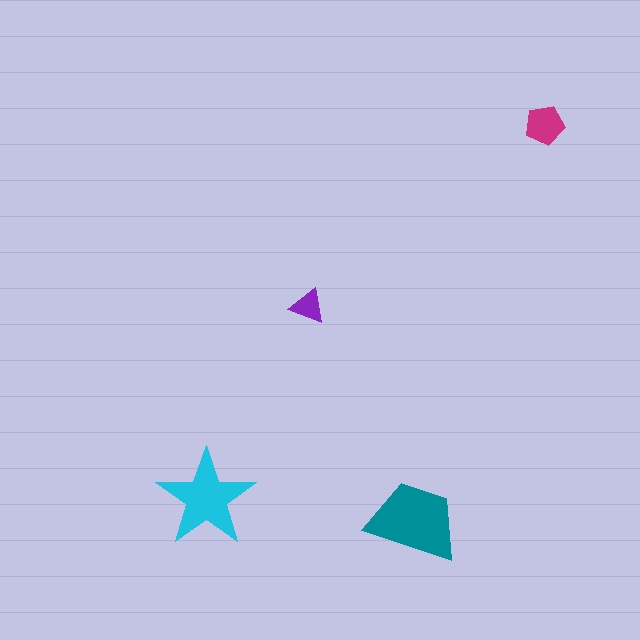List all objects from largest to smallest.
The teal trapezoid, the cyan star, the magenta pentagon, the purple triangle.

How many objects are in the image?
There are 4 objects in the image.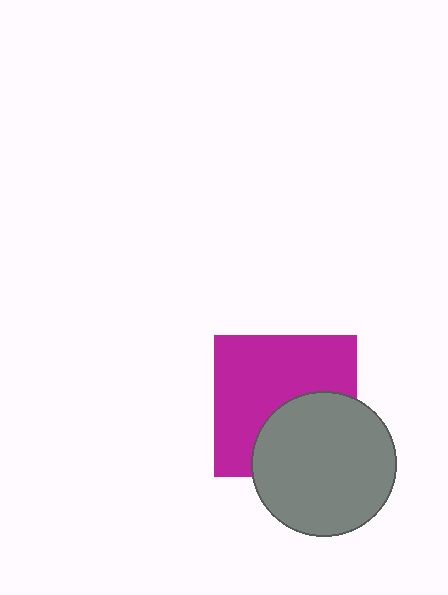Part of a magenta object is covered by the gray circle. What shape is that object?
It is a square.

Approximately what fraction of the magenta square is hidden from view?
Roughly 39% of the magenta square is hidden behind the gray circle.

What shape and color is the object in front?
The object in front is a gray circle.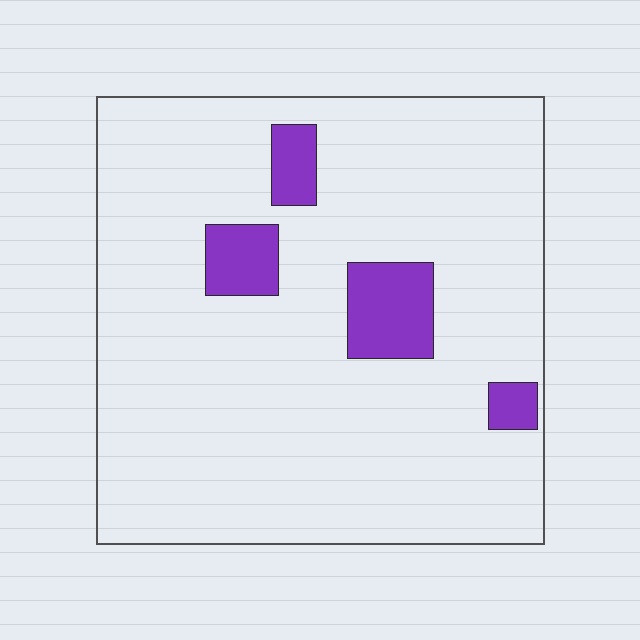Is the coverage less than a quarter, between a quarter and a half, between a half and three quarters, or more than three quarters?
Less than a quarter.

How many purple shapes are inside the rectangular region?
4.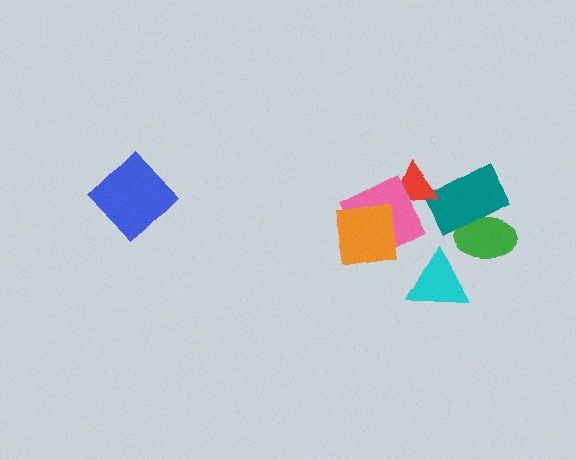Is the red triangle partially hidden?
Yes, it is partially covered by another shape.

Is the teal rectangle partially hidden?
Yes, it is partially covered by another shape.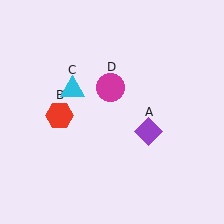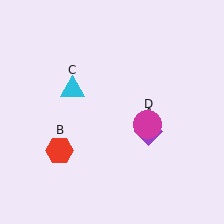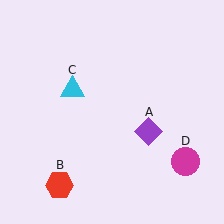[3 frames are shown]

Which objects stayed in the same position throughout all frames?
Purple diamond (object A) and cyan triangle (object C) remained stationary.